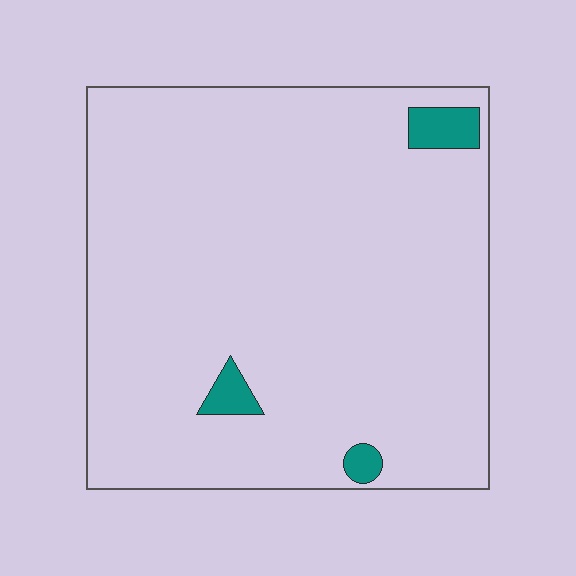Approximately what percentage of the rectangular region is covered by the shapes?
Approximately 5%.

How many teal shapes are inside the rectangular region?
3.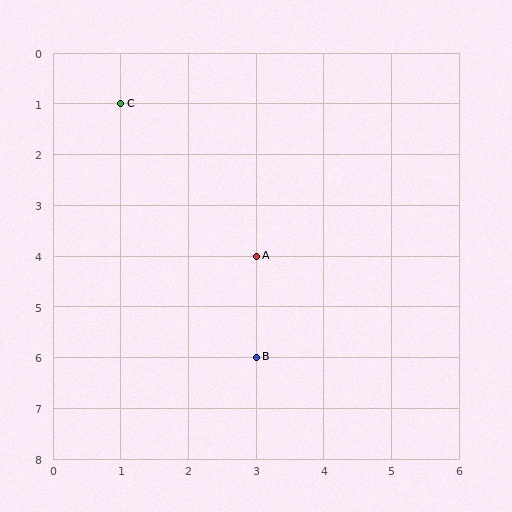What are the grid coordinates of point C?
Point C is at grid coordinates (1, 1).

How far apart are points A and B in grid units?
Points A and B are 2 rows apart.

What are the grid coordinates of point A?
Point A is at grid coordinates (3, 4).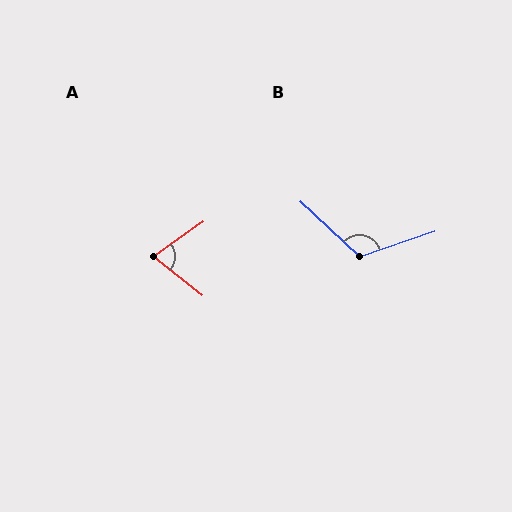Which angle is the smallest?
A, at approximately 73 degrees.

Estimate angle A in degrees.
Approximately 73 degrees.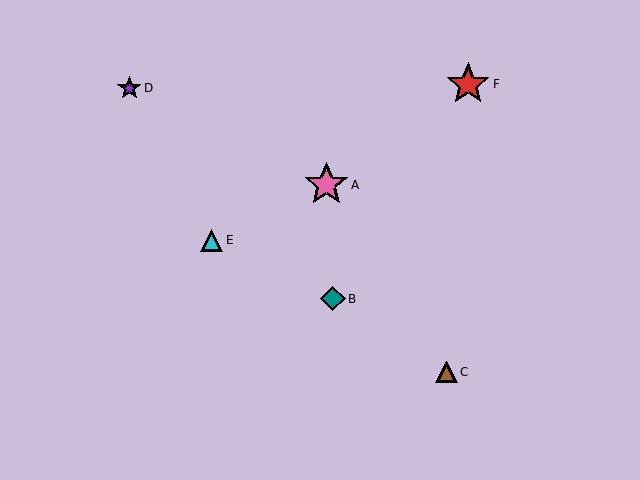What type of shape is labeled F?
Shape F is a red star.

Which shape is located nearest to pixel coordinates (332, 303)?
The teal diamond (labeled B) at (333, 299) is nearest to that location.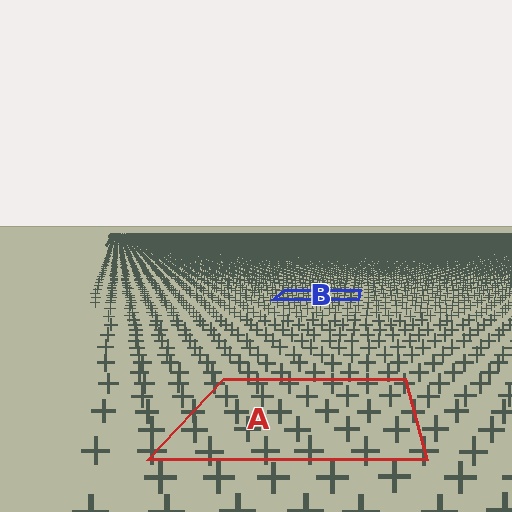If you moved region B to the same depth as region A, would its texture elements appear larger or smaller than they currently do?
They would appear larger. At a closer depth, the same texture elements are projected at a bigger on-screen size.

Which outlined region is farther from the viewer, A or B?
Region B is farther from the viewer — the texture elements inside it appear smaller and more densely packed.